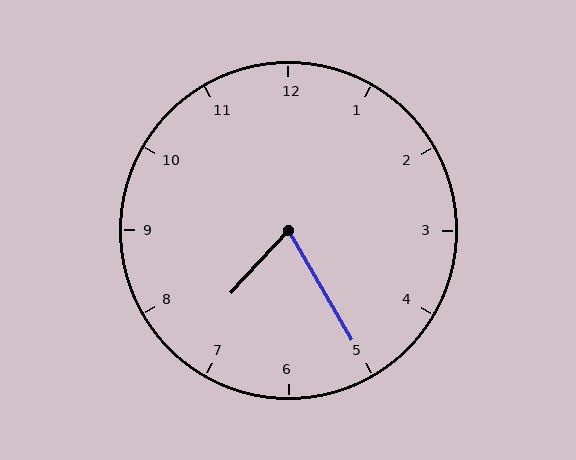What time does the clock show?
7:25.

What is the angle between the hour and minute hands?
Approximately 72 degrees.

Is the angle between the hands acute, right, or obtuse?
It is acute.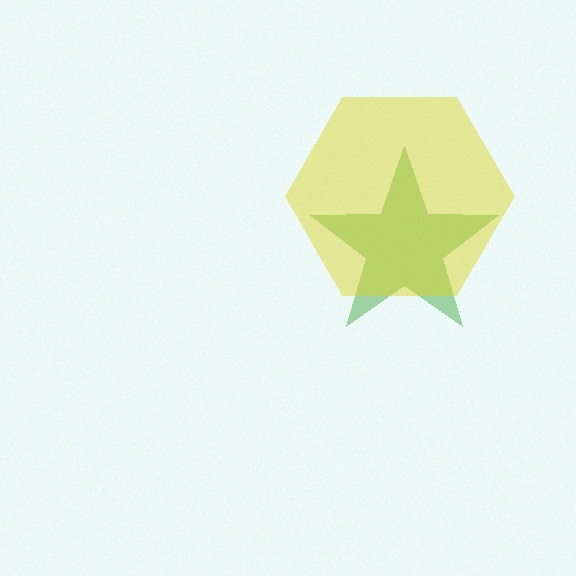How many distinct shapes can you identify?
There are 2 distinct shapes: a green star, a yellow hexagon.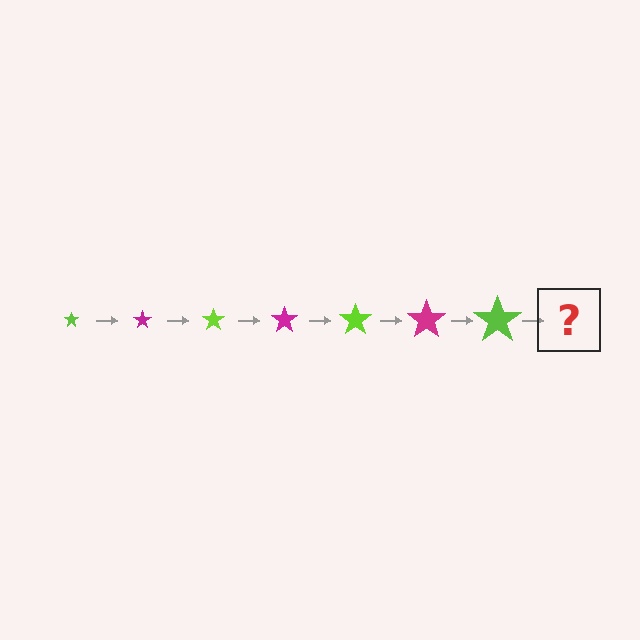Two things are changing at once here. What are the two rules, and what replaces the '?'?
The two rules are that the star grows larger each step and the color cycles through lime and magenta. The '?' should be a magenta star, larger than the previous one.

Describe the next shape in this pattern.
It should be a magenta star, larger than the previous one.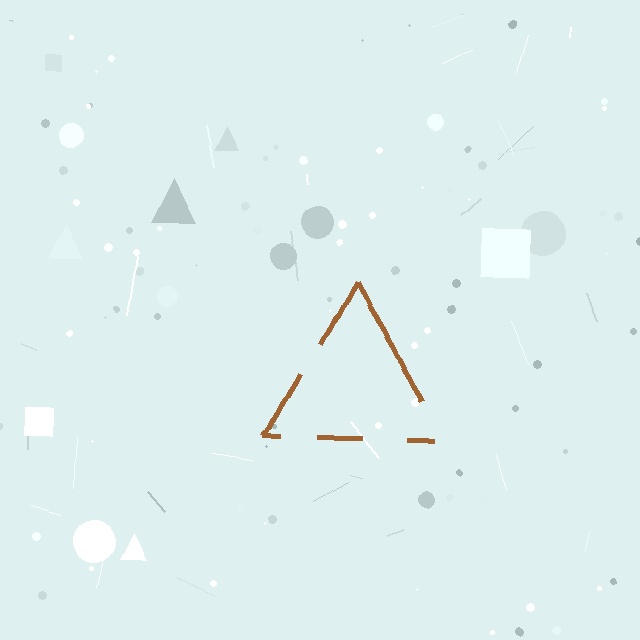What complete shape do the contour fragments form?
The contour fragments form a triangle.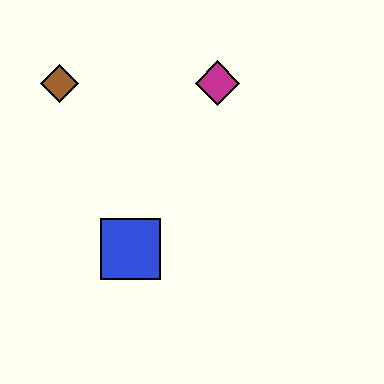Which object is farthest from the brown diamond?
The blue square is farthest from the brown diamond.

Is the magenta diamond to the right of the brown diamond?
Yes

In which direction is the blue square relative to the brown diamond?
The blue square is below the brown diamond.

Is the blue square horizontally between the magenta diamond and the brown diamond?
Yes